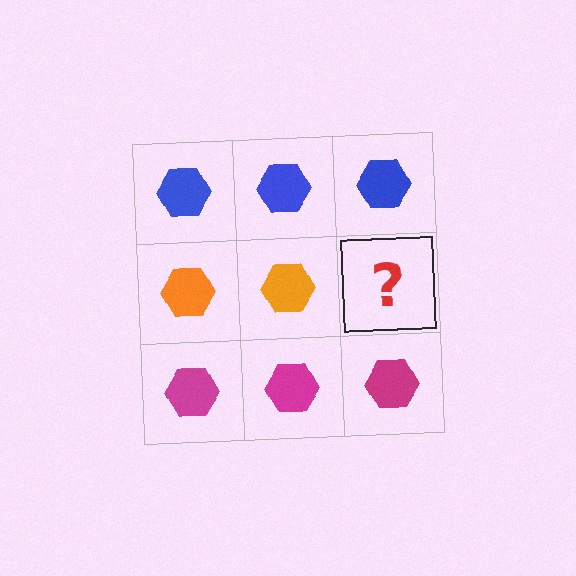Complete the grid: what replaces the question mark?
The question mark should be replaced with an orange hexagon.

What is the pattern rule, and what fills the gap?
The rule is that each row has a consistent color. The gap should be filled with an orange hexagon.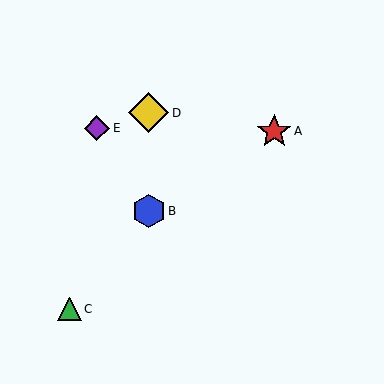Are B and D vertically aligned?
Yes, both are at x≈149.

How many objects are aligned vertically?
2 objects (B, D) are aligned vertically.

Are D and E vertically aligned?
No, D is at x≈149 and E is at x≈97.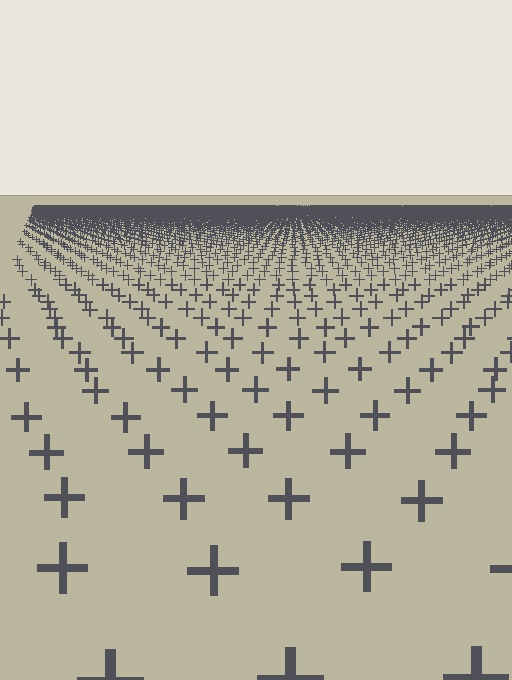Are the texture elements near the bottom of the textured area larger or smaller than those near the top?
Larger. Near the bottom, elements are closer to the viewer and appear at a bigger on-screen size.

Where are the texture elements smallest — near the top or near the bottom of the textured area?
Near the top.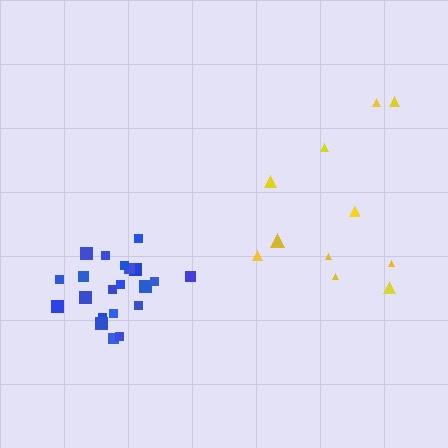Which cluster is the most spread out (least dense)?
Yellow.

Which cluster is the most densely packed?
Blue.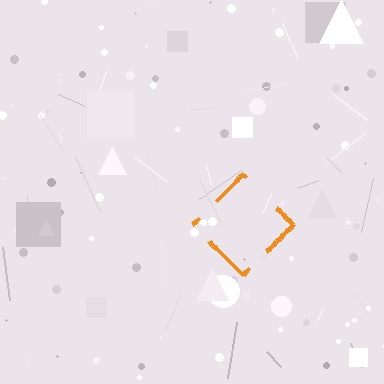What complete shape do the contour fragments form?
The contour fragments form a diamond.